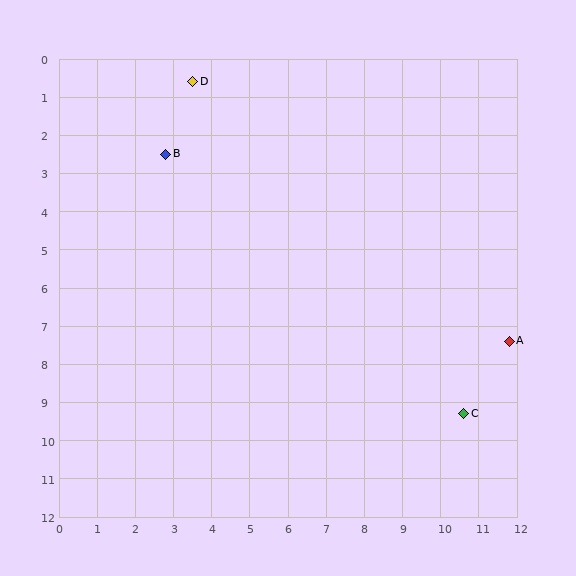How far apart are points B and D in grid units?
Points B and D are about 2.0 grid units apart.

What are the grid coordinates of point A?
Point A is at approximately (11.8, 7.4).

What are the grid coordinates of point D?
Point D is at approximately (3.5, 0.6).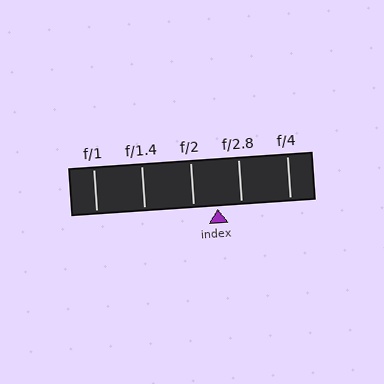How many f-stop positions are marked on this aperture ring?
There are 5 f-stop positions marked.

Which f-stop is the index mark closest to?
The index mark is closest to f/2.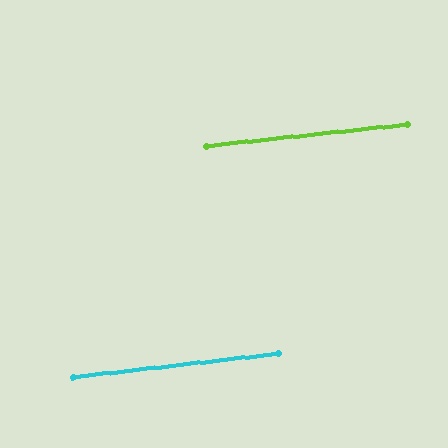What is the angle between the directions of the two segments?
Approximately 0 degrees.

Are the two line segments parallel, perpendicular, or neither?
Parallel — their directions differ by only 0.3°.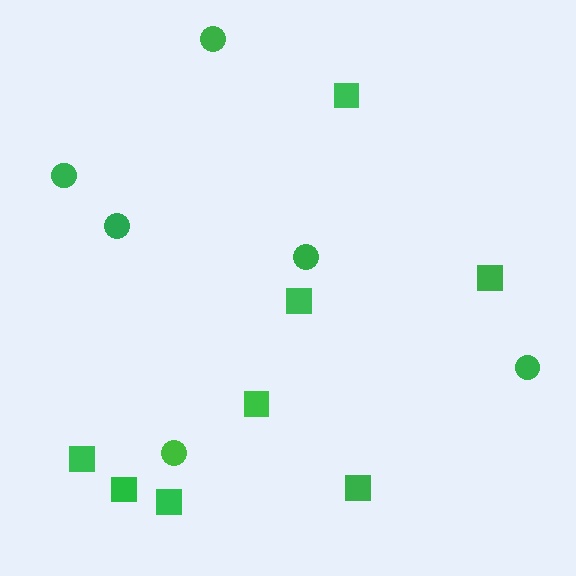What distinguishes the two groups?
There are 2 groups: one group of squares (8) and one group of circles (6).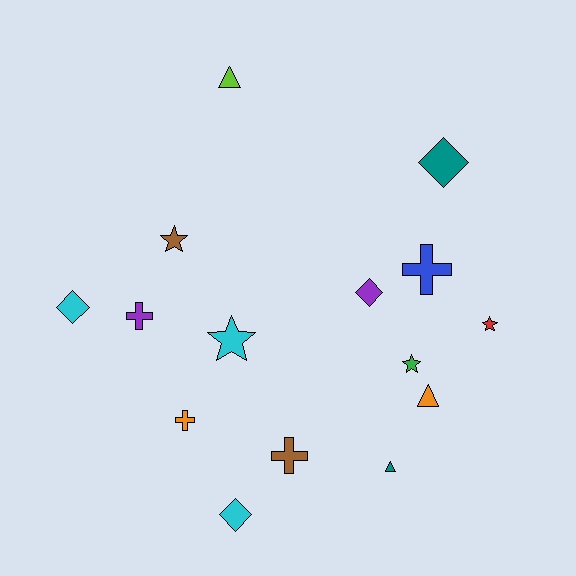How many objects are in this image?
There are 15 objects.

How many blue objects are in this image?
There is 1 blue object.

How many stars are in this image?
There are 4 stars.